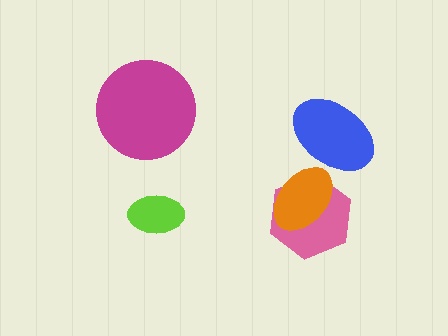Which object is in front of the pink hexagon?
The orange ellipse is in front of the pink hexagon.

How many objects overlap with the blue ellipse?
1 object overlaps with the blue ellipse.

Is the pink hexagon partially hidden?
Yes, it is partially covered by another shape.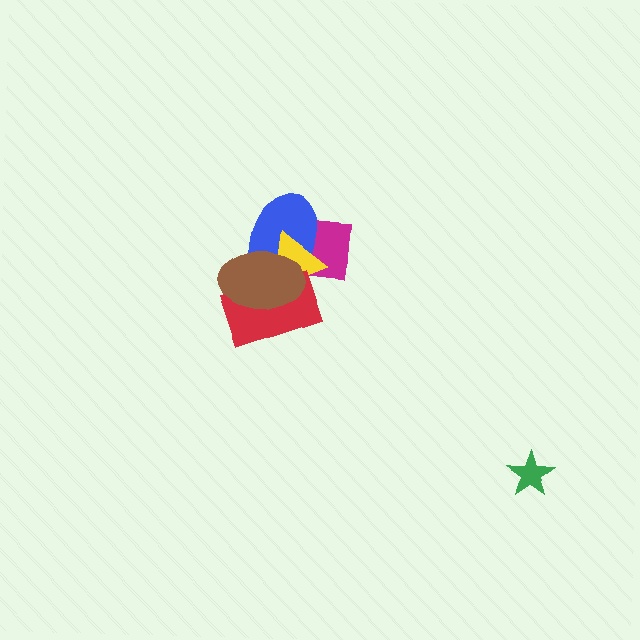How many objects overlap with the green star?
0 objects overlap with the green star.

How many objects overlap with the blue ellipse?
4 objects overlap with the blue ellipse.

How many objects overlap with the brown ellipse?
3 objects overlap with the brown ellipse.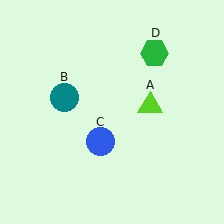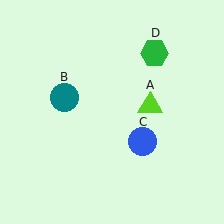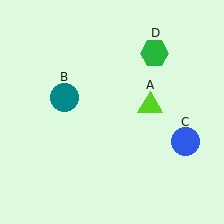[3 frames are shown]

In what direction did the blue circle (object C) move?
The blue circle (object C) moved right.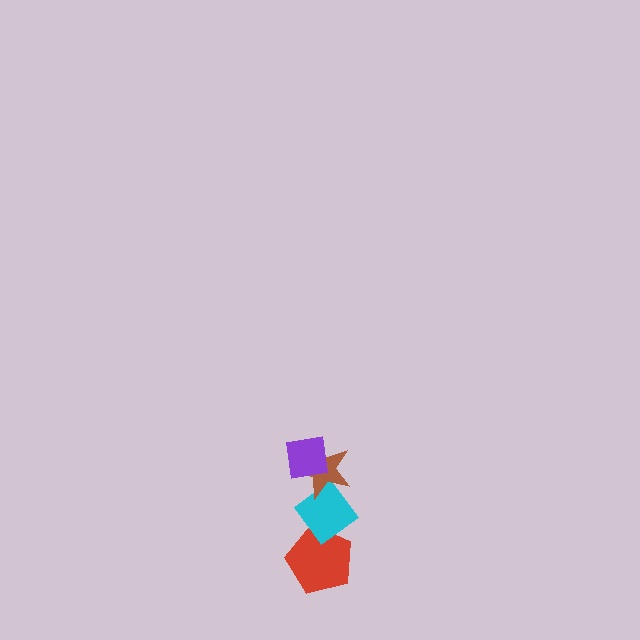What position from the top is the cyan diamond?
The cyan diamond is 3rd from the top.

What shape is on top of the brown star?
The purple square is on top of the brown star.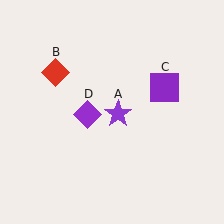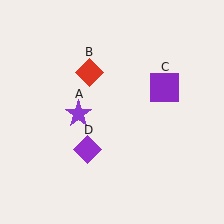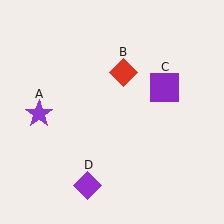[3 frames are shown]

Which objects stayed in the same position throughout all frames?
Purple square (object C) remained stationary.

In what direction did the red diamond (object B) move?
The red diamond (object B) moved right.